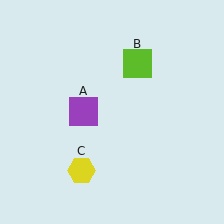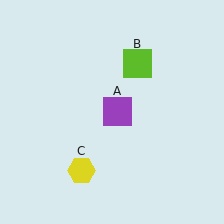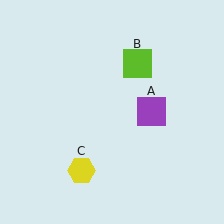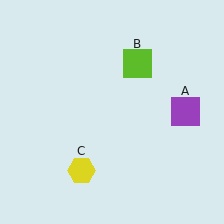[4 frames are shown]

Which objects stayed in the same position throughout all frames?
Lime square (object B) and yellow hexagon (object C) remained stationary.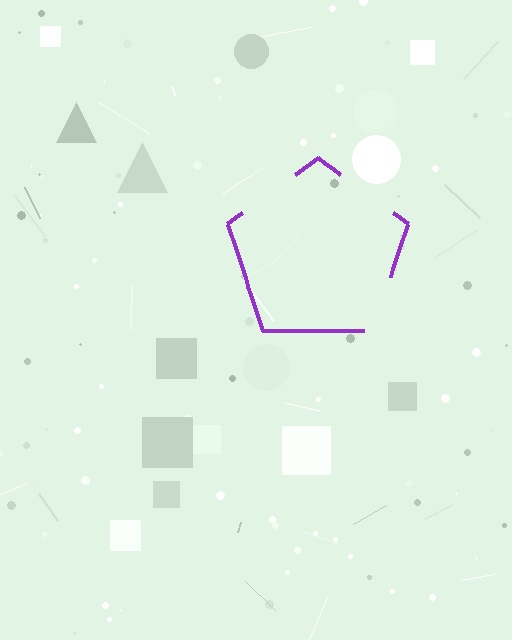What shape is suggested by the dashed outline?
The dashed outline suggests a pentagon.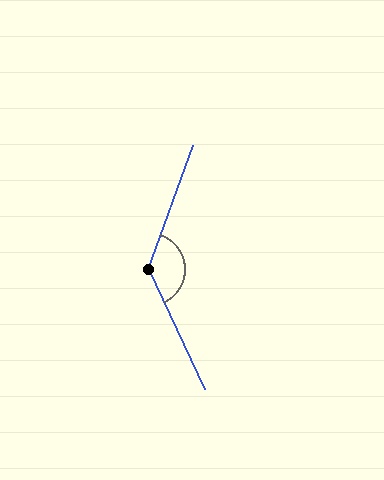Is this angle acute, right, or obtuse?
It is obtuse.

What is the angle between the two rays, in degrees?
Approximately 135 degrees.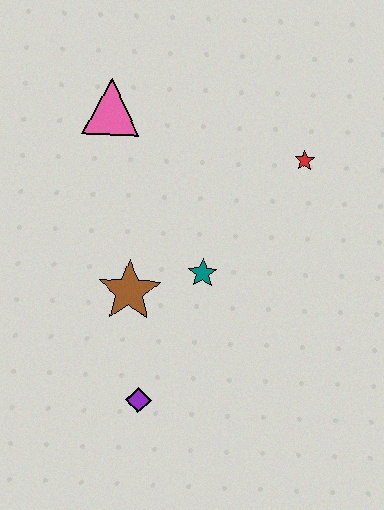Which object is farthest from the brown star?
The red star is farthest from the brown star.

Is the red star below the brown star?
No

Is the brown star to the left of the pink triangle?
No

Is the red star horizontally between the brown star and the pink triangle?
No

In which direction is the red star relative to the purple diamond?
The red star is above the purple diamond.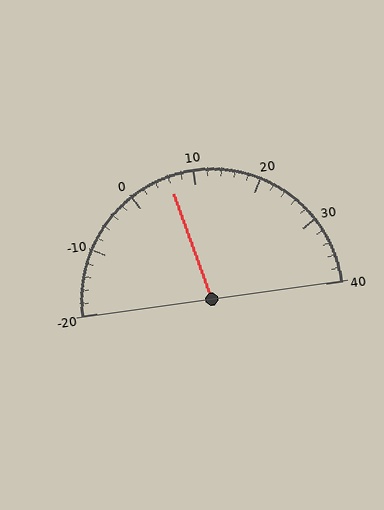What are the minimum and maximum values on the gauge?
The gauge ranges from -20 to 40.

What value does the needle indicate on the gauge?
The needle indicates approximately 6.